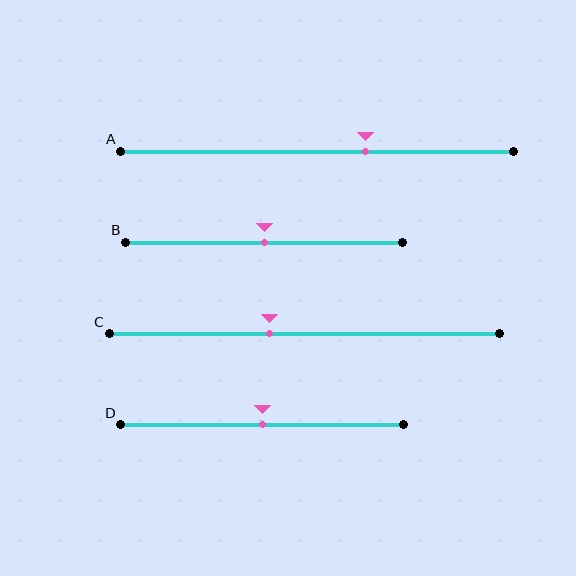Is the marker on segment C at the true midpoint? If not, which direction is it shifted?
No, the marker on segment C is shifted to the left by about 9% of the segment length.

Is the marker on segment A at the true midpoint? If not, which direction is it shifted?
No, the marker on segment A is shifted to the right by about 12% of the segment length.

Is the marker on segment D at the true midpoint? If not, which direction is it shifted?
Yes, the marker on segment D is at the true midpoint.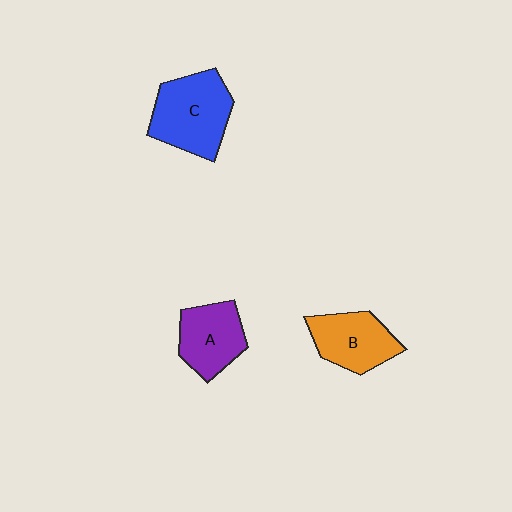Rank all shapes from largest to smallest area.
From largest to smallest: C (blue), B (orange), A (purple).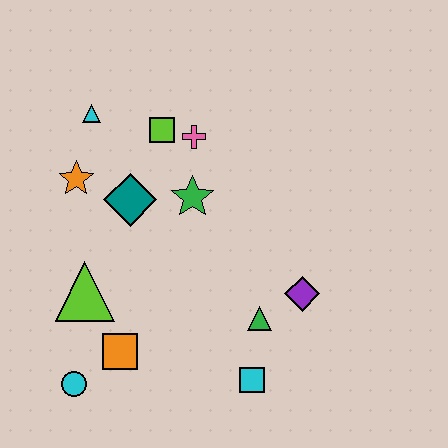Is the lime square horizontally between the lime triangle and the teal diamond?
No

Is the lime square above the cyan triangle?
No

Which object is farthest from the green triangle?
The cyan triangle is farthest from the green triangle.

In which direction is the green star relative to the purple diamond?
The green star is to the left of the purple diamond.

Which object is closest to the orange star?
The teal diamond is closest to the orange star.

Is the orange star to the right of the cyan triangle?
No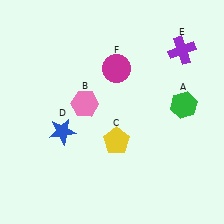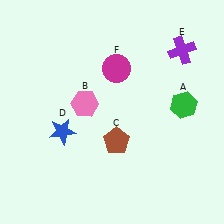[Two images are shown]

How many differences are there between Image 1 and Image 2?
There is 1 difference between the two images.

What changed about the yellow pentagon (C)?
In Image 1, C is yellow. In Image 2, it changed to brown.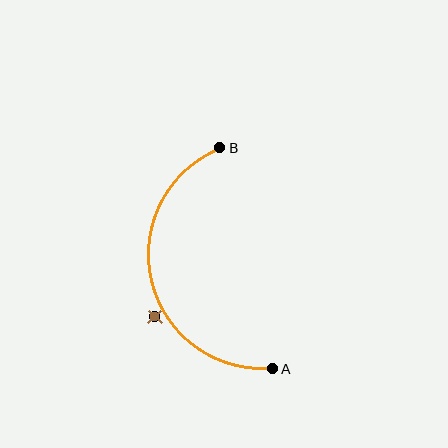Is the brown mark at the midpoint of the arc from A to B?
No — the brown mark does not lie on the arc at all. It sits slightly outside the curve.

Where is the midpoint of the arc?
The arc midpoint is the point on the curve farthest from the straight line joining A and B. It sits to the left of that line.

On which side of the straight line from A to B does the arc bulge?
The arc bulges to the left of the straight line connecting A and B.